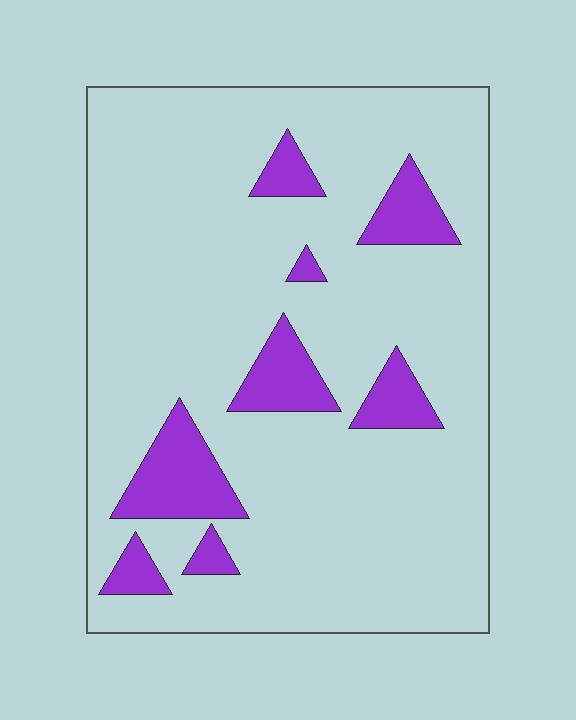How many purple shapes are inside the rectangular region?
8.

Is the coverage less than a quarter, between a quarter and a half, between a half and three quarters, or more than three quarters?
Less than a quarter.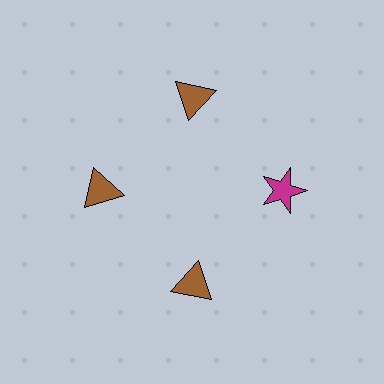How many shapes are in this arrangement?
There are 4 shapes arranged in a ring pattern.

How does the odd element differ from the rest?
It differs in both color (magenta instead of brown) and shape (star instead of triangle).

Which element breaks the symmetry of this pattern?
The magenta star at roughly the 3 o'clock position breaks the symmetry. All other shapes are brown triangles.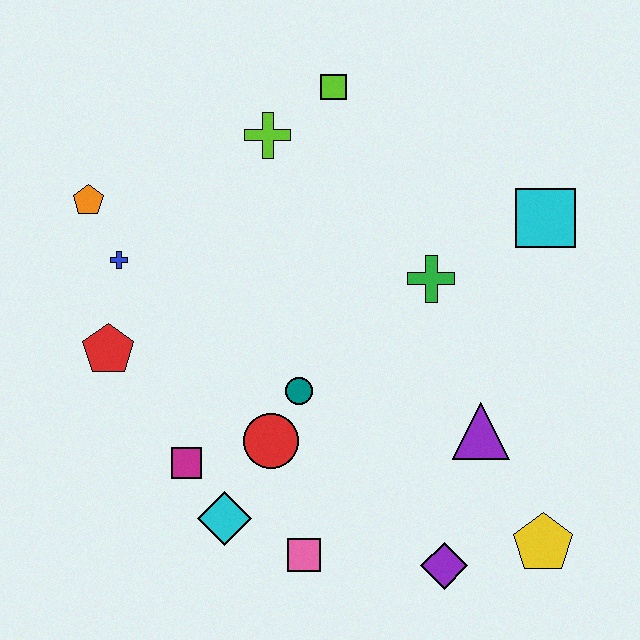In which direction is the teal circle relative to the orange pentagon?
The teal circle is to the right of the orange pentagon.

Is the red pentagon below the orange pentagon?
Yes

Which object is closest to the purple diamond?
The yellow pentagon is closest to the purple diamond.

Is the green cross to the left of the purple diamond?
Yes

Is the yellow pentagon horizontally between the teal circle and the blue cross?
No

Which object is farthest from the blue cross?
The yellow pentagon is farthest from the blue cross.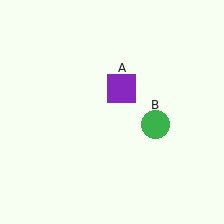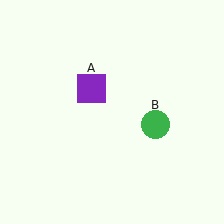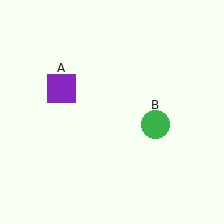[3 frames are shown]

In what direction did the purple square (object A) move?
The purple square (object A) moved left.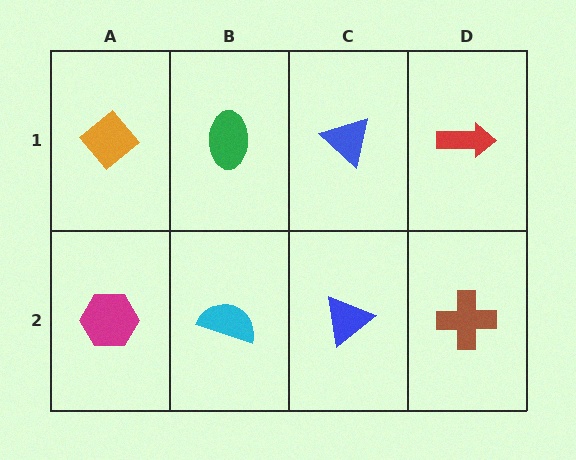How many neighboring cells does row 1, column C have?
3.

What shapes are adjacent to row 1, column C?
A blue triangle (row 2, column C), a green ellipse (row 1, column B), a red arrow (row 1, column D).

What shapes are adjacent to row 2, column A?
An orange diamond (row 1, column A), a cyan semicircle (row 2, column B).